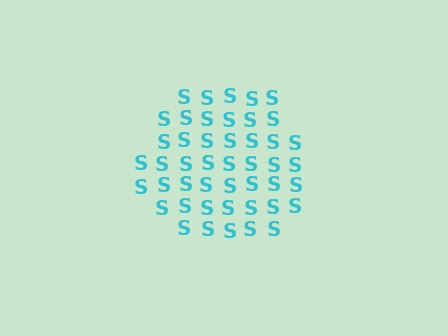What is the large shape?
The large shape is a hexagon.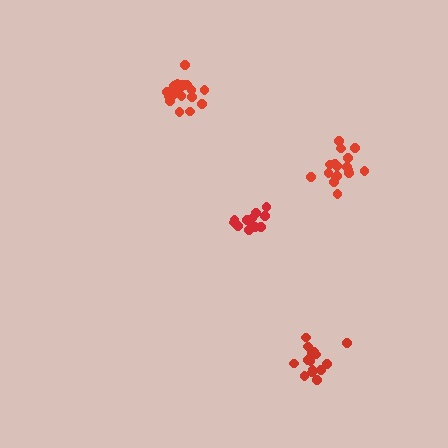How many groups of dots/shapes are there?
There are 4 groups.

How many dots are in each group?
Group 1: 15 dots, Group 2: 18 dots, Group 3: 17 dots, Group 4: 12 dots (62 total).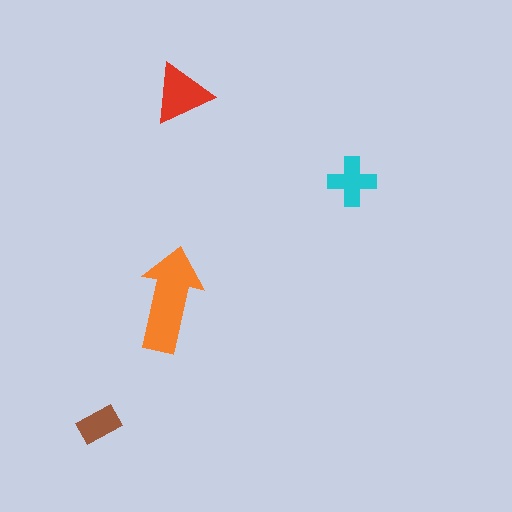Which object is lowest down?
The brown rectangle is bottommost.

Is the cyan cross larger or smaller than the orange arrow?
Smaller.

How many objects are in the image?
There are 4 objects in the image.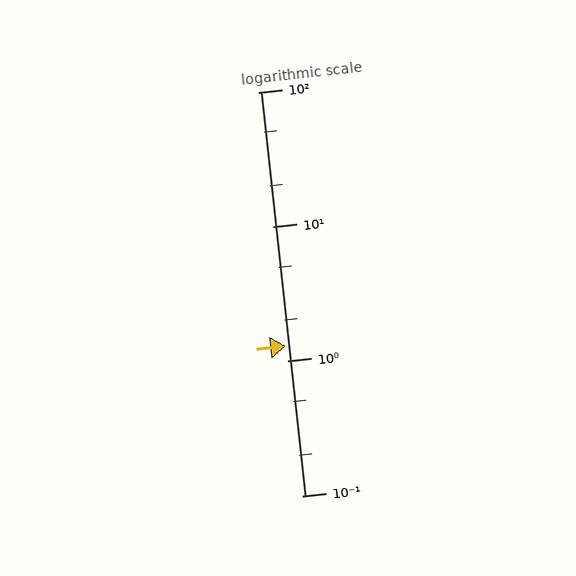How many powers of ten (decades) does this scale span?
The scale spans 3 decades, from 0.1 to 100.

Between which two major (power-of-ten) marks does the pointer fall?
The pointer is between 1 and 10.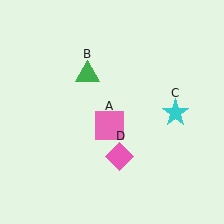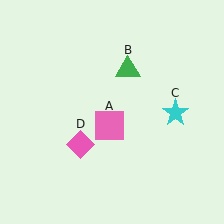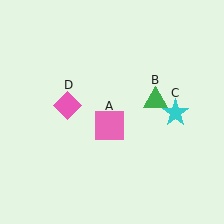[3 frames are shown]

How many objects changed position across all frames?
2 objects changed position: green triangle (object B), pink diamond (object D).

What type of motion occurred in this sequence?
The green triangle (object B), pink diamond (object D) rotated clockwise around the center of the scene.